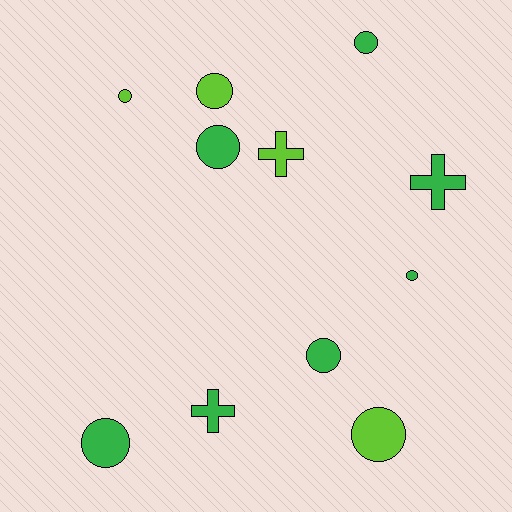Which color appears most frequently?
Green, with 7 objects.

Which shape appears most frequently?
Circle, with 8 objects.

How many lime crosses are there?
There is 1 lime cross.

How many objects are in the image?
There are 11 objects.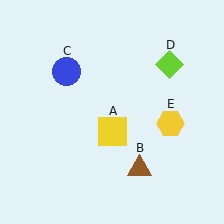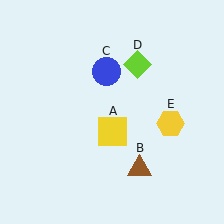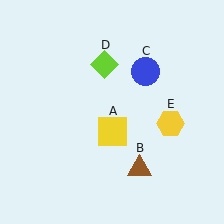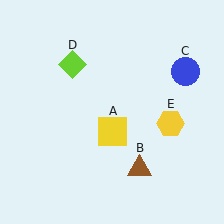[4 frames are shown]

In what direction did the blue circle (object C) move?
The blue circle (object C) moved right.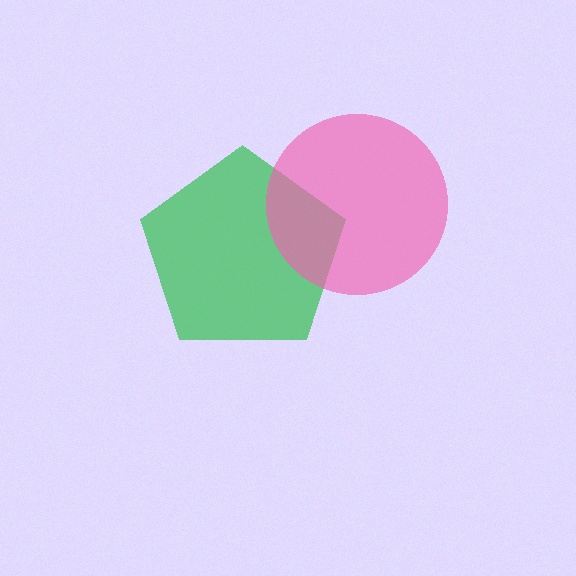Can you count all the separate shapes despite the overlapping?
Yes, there are 2 separate shapes.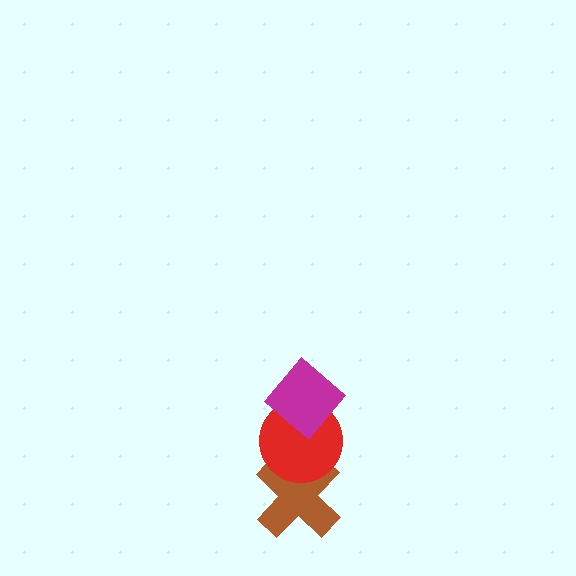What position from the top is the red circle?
The red circle is 2nd from the top.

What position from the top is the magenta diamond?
The magenta diamond is 1st from the top.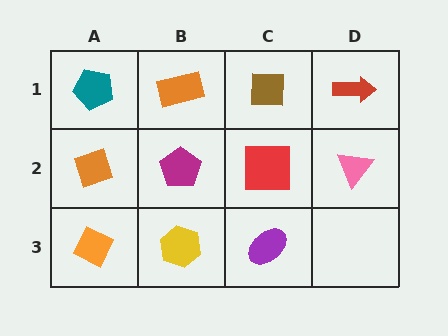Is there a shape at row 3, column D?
No, that cell is empty.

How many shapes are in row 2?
4 shapes.